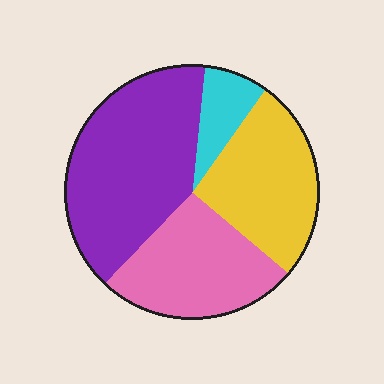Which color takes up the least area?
Cyan, at roughly 10%.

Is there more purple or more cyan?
Purple.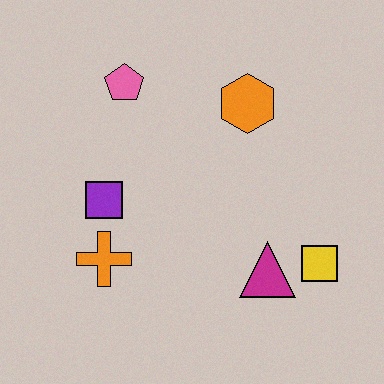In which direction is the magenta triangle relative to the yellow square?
The magenta triangle is to the left of the yellow square.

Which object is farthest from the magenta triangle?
The pink pentagon is farthest from the magenta triangle.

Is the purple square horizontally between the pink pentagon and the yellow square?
No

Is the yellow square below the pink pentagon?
Yes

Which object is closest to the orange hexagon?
The pink pentagon is closest to the orange hexagon.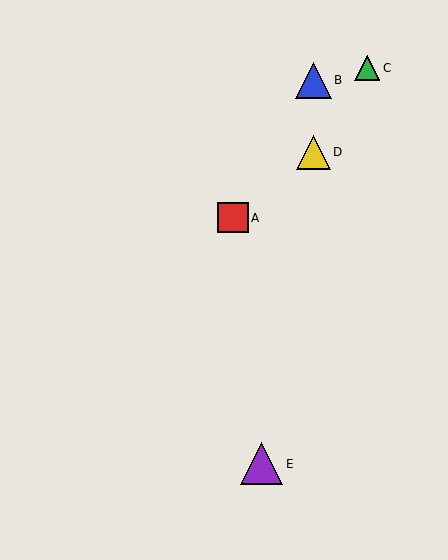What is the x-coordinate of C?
Object C is at x≈367.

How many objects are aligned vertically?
2 objects (B, D) are aligned vertically.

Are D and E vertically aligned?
No, D is at x≈313 and E is at x≈262.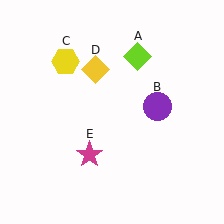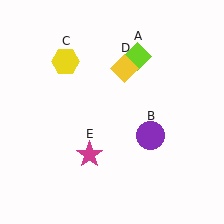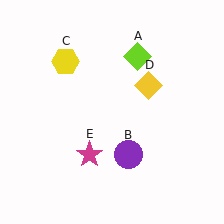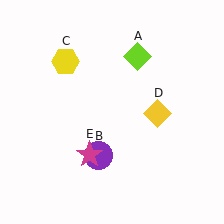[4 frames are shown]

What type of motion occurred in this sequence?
The purple circle (object B), yellow diamond (object D) rotated clockwise around the center of the scene.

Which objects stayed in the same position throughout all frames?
Lime diamond (object A) and yellow hexagon (object C) and magenta star (object E) remained stationary.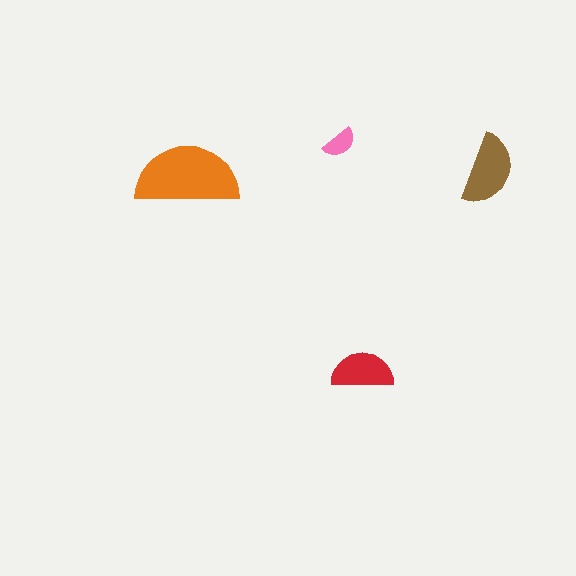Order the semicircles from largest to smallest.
the orange one, the brown one, the red one, the pink one.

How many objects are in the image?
There are 4 objects in the image.